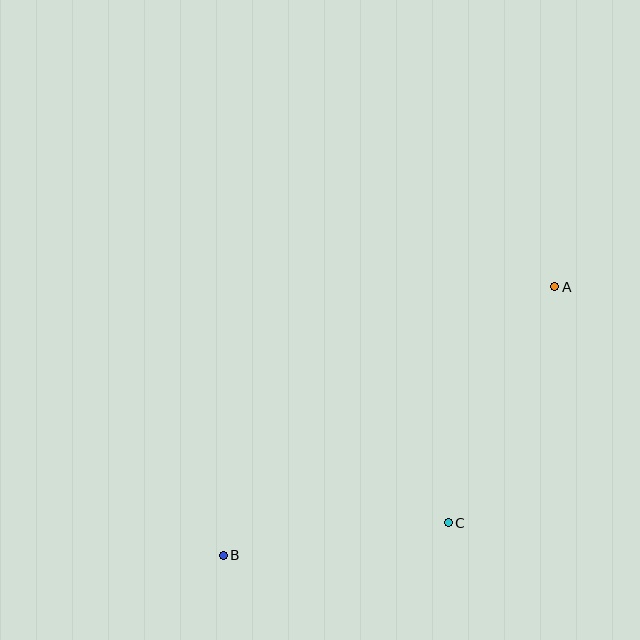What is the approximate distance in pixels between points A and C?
The distance between A and C is approximately 259 pixels.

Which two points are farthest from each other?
Points A and B are farthest from each other.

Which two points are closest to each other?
Points B and C are closest to each other.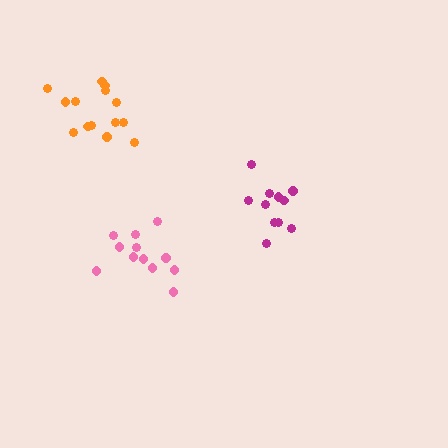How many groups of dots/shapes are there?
There are 3 groups.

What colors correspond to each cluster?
The clusters are colored: pink, magenta, orange.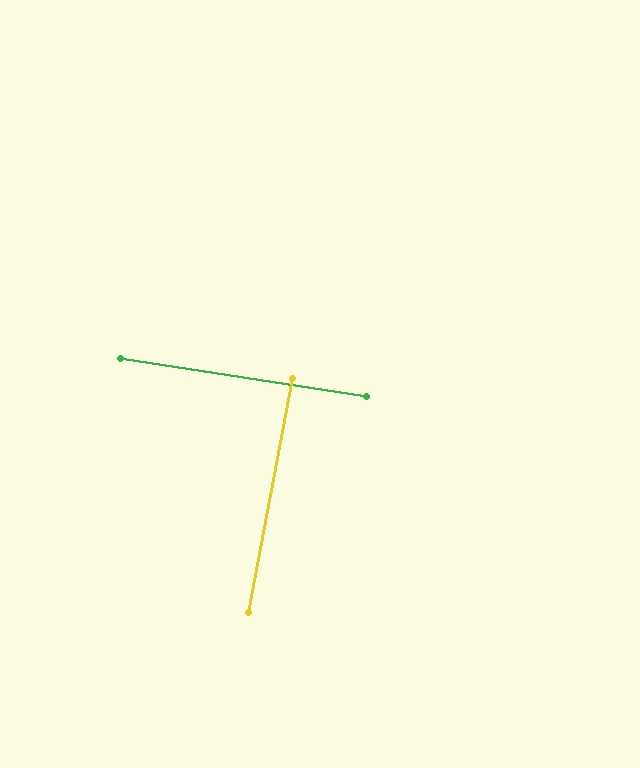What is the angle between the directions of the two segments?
Approximately 88 degrees.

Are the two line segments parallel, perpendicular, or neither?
Perpendicular — they meet at approximately 88°.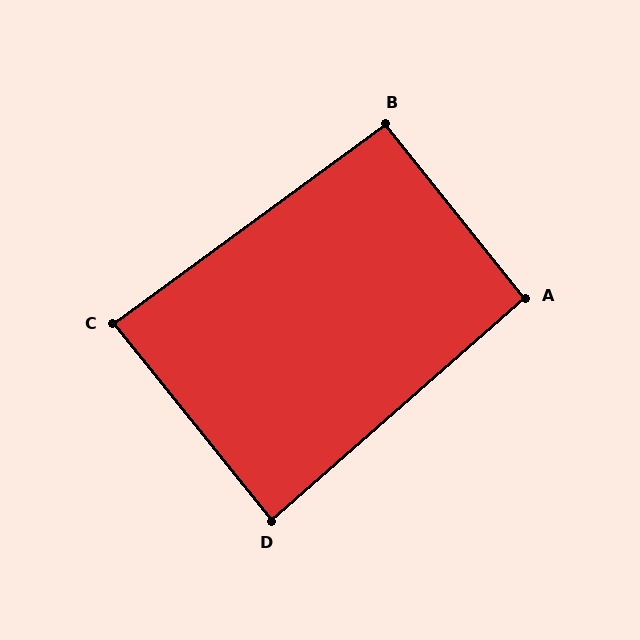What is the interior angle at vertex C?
Approximately 88 degrees (approximately right).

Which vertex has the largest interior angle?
B, at approximately 92 degrees.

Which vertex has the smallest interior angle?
D, at approximately 88 degrees.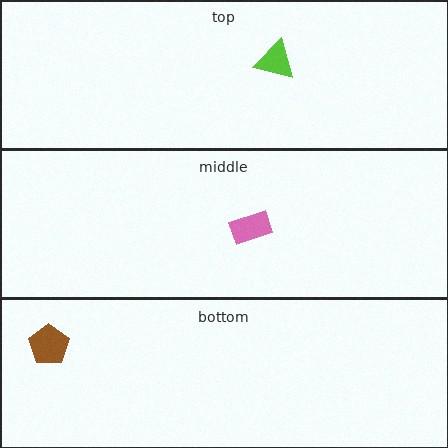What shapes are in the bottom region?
The brown pentagon.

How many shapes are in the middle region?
1.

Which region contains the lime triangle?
The top region.